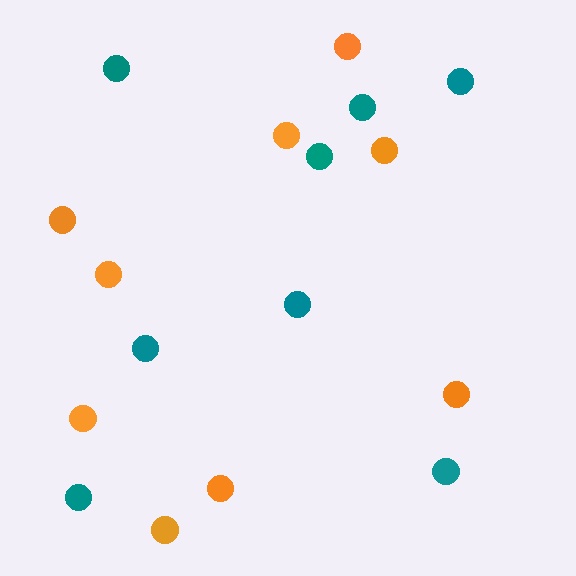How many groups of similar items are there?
There are 2 groups: one group of orange circles (9) and one group of teal circles (8).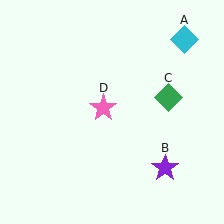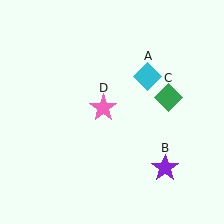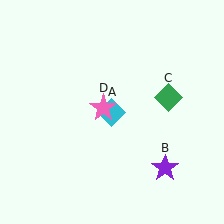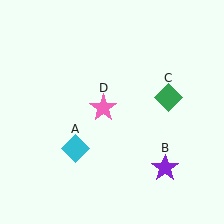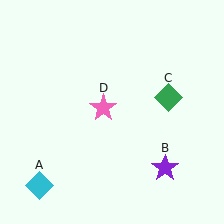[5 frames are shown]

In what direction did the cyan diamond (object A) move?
The cyan diamond (object A) moved down and to the left.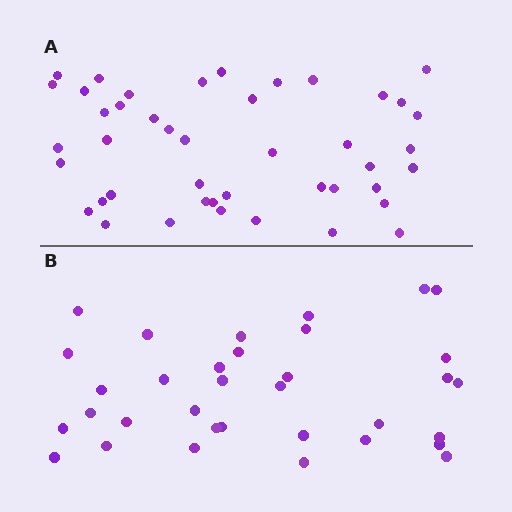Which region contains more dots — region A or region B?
Region A (the top region) has more dots.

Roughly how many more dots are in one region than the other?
Region A has roughly 10 or so more dots than region B.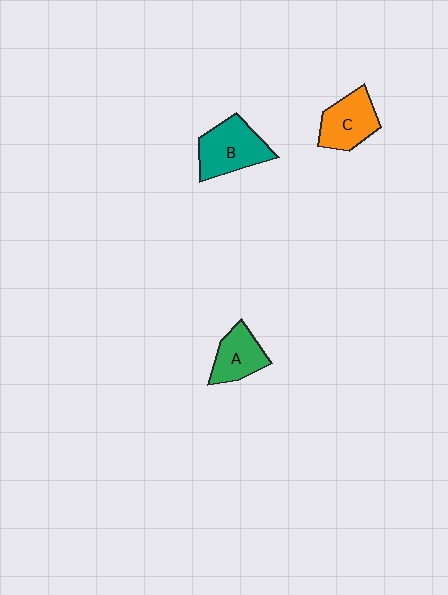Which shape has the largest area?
Shape B (teal).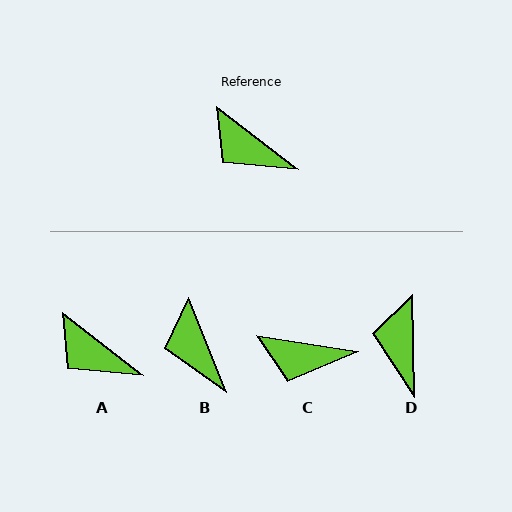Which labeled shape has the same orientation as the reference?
A.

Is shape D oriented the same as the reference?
No, it is off by about 51 degrees.